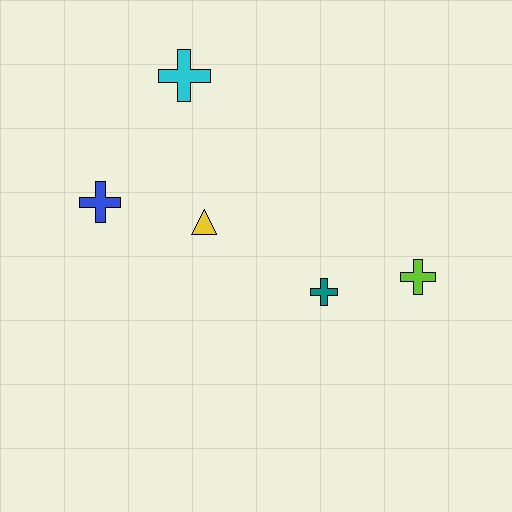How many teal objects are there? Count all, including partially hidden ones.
There is 1 teal object.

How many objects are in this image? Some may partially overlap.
There are 5 objects.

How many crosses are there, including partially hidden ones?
There are 4 crosses.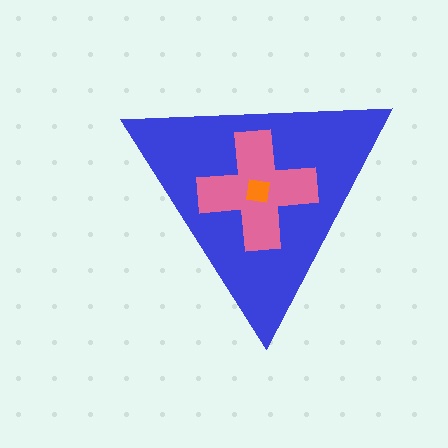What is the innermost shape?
The orange square.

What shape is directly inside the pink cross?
The orange square.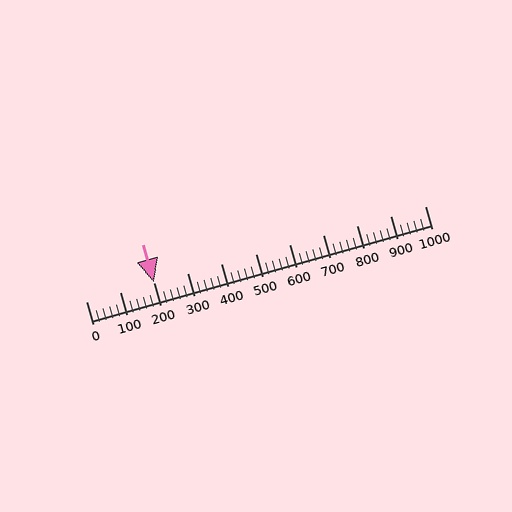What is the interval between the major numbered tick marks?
The major tick marks are spaced 100 units apart.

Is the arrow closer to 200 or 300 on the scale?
The arrow is closer to 200.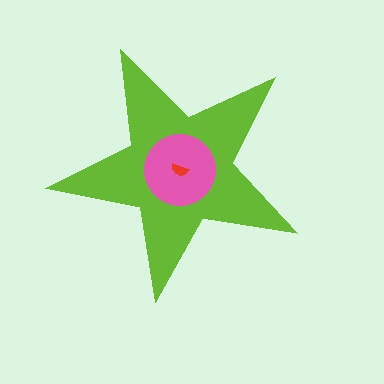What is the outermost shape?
The lime star.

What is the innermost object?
The red semicircle.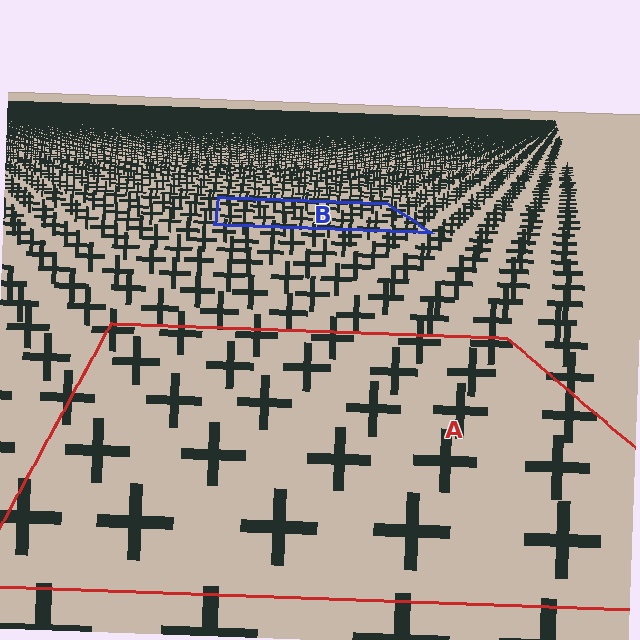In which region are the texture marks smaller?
The texture marks are smaller in region B, because it is farther away.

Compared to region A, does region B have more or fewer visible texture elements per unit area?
Region B has more texture elements per unit area — they are packed more densely because it is farther away.